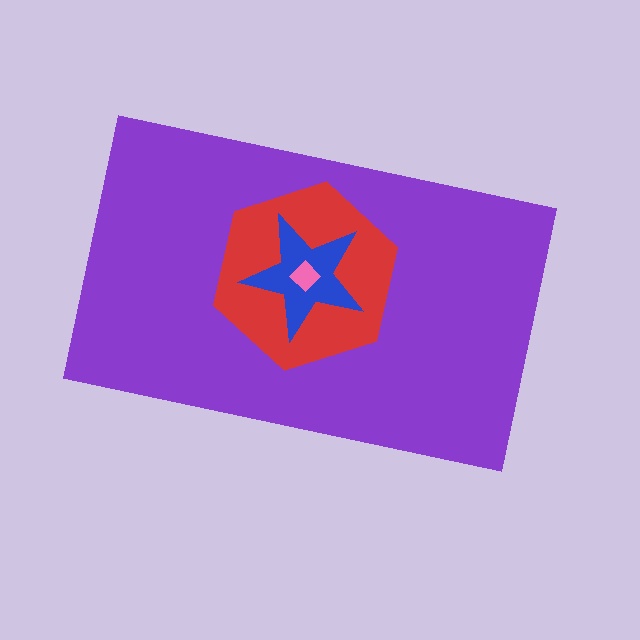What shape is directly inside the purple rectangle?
The red hexagon.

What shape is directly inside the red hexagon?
The blue star.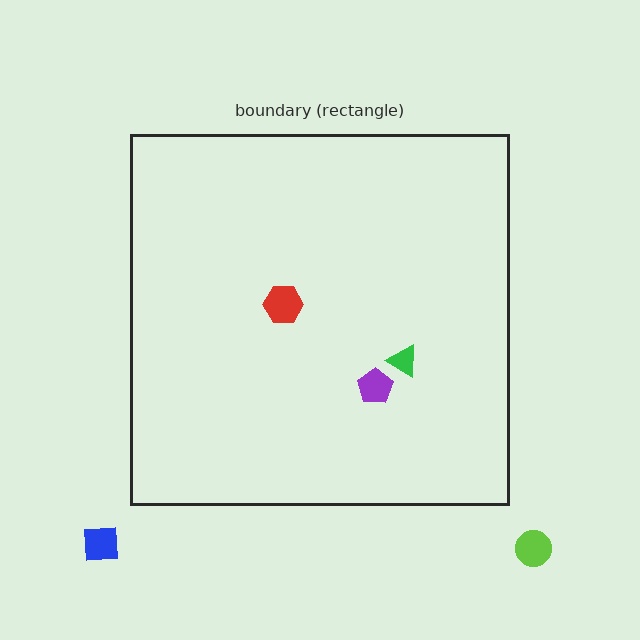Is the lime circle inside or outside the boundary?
Outside.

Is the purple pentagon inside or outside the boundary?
Inside.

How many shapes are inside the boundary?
3 inside, 2 outside.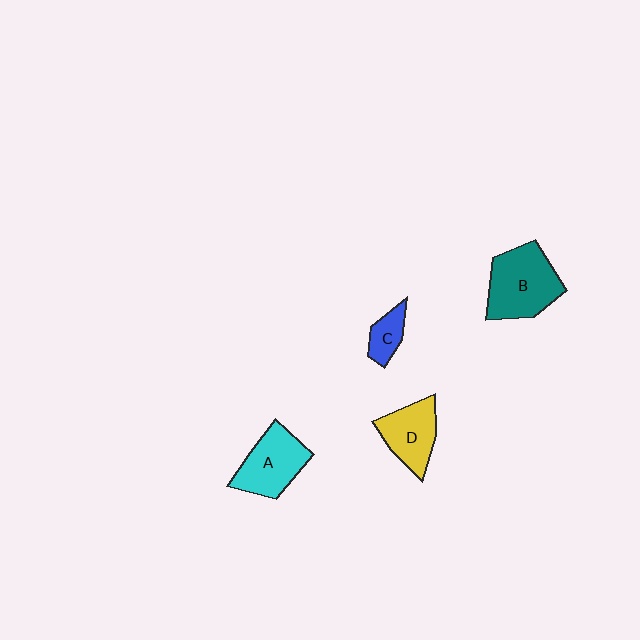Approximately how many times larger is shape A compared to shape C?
Approximately 2.3 times.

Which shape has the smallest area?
Shape C (blue).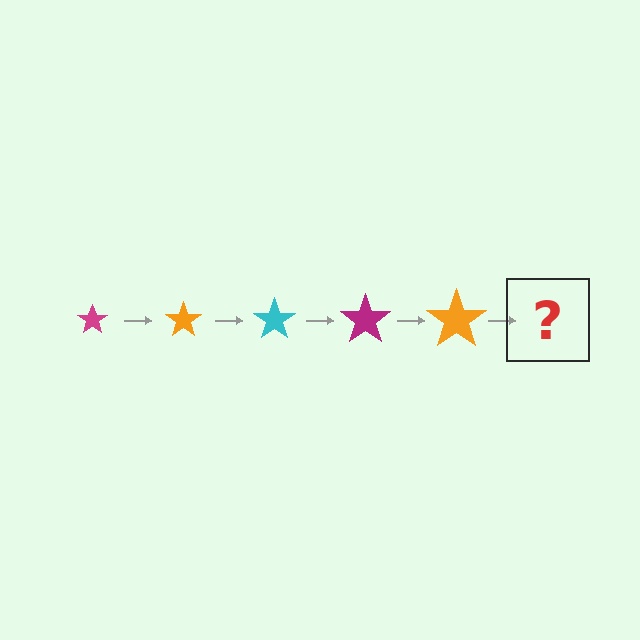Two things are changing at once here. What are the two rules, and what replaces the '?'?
The two rules are that the star grows larger each step and the color cycles through magenta, orange, and cyan. The '?' should be a cyan star, larger than the previous one.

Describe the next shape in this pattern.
It should be a cyan star, larger than the previous one.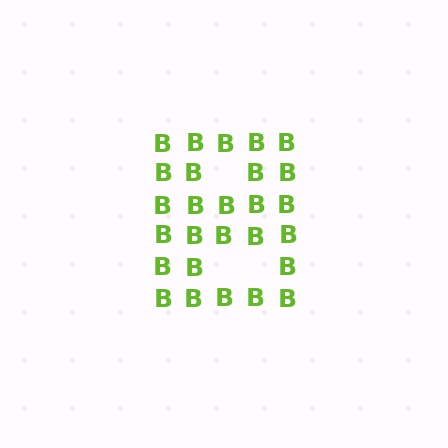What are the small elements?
The small elements are letter B's.